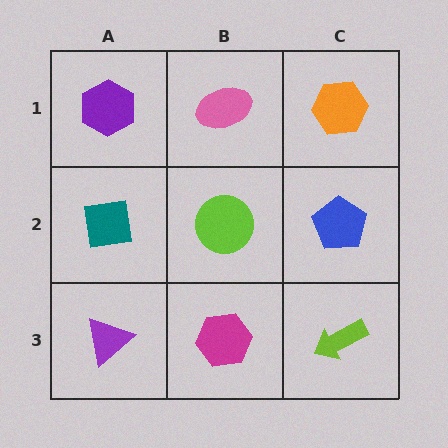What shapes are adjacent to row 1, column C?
A blue pentagon (row 2, column C), a pink ellipse (row 1, column B).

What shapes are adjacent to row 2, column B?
A pink ellipse (row 1, column B), a magenta hexagon (row 3, column B), a teal square (row 2, column A), a blue pentagon (row 2, column C).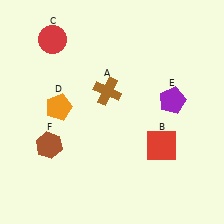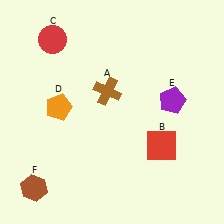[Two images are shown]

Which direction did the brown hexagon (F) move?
The brown hexagon (F) moved down.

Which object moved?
The brown hexagon (F) moved down.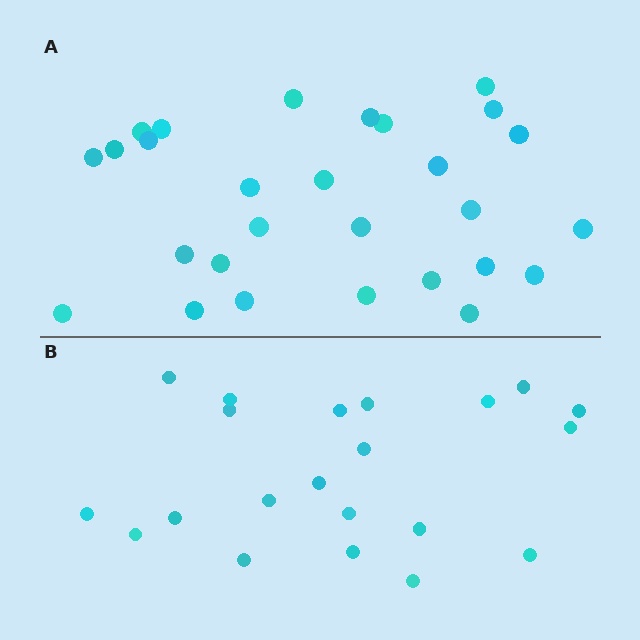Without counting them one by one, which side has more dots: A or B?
Region A (the top region) has more dots.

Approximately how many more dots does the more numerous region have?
Region A has roughly 8 or so more dots than region B.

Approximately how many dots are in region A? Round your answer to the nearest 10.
About 30 dots. (The exact count is 28, which rounds to 30.)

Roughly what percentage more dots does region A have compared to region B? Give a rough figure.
About 35% more.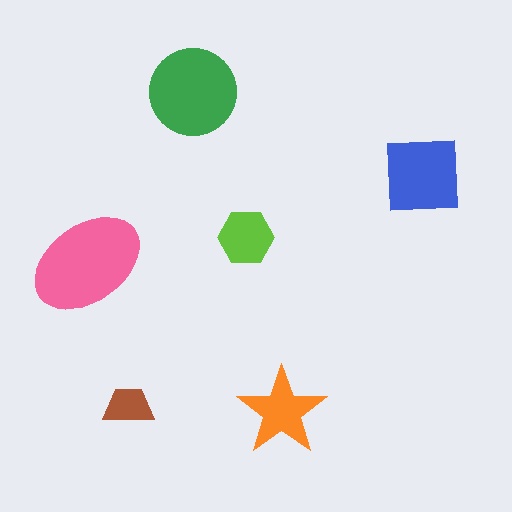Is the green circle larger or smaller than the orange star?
Larger.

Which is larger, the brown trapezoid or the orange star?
The orange star.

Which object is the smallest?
The brown trapezoid.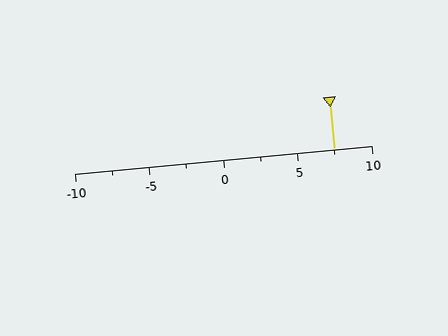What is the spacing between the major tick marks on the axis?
The major ticks are spaced 5 apart.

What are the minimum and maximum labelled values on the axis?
The axis runs from -10 to 10.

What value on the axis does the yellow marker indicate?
The marker indicates approximately 7.5.